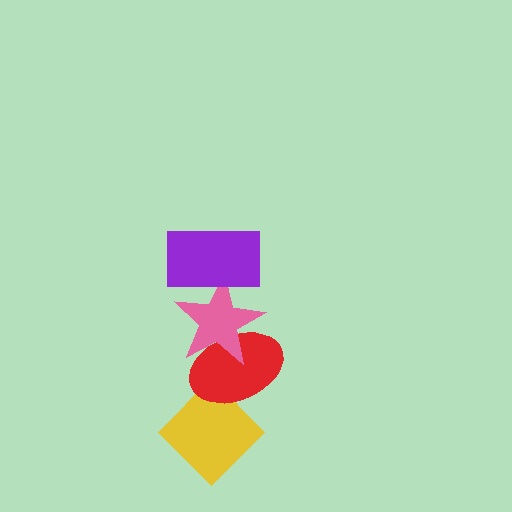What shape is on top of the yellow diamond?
The red ellipse is on top of the yellow diamond.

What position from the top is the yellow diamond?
The yellow diamond is 4th from the top.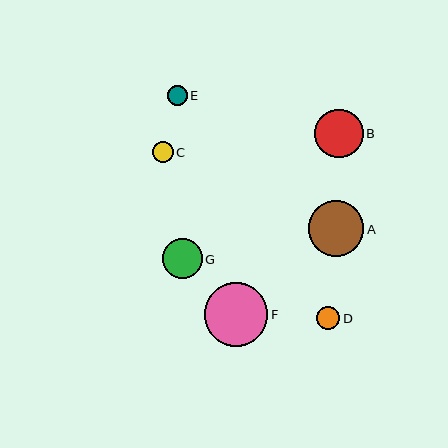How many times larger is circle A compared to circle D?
Circle A is approximately 2.4 times the size of circle D.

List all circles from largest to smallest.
From largest to smallest: F, A, B, G, D, C, E.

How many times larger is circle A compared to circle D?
Circle A is approximately 2.4 times the size of circle D.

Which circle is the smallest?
Circle E is the smallest with a size of approximately 20 pixels.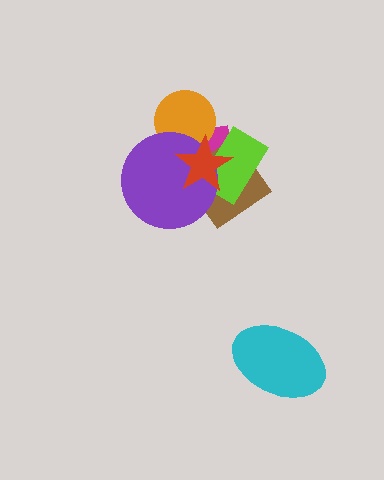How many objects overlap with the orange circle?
3 objects overlap with the orange circle.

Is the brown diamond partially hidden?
Yes, it is partially covered by another shape.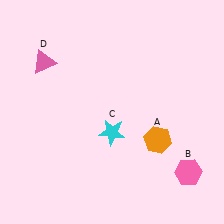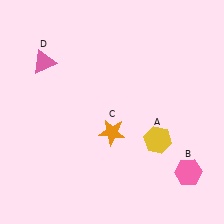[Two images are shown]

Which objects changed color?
A changed from orange to yellow. C changed from cyan to orange.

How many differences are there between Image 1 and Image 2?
There are 2 differences between the two images.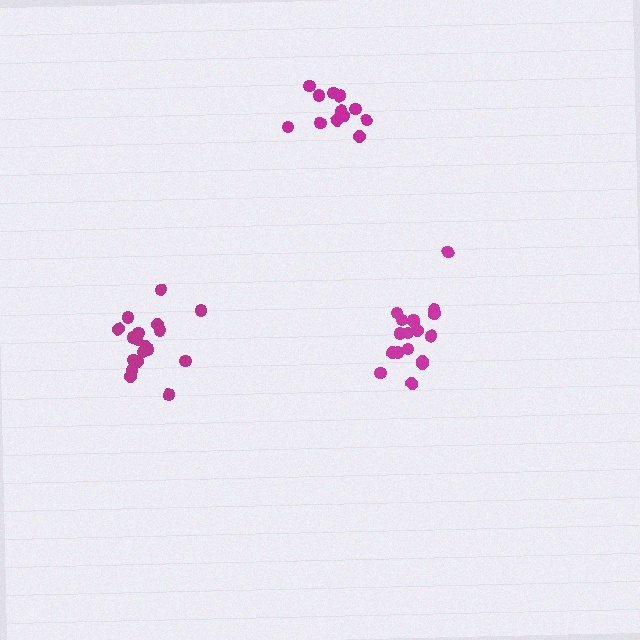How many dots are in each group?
Group 1: 18 dots, Group 2: 18 dots, Group 3: 12 dots (48 total).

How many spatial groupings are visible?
There are 3 spatial groupings.